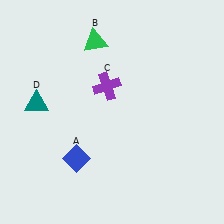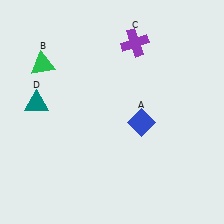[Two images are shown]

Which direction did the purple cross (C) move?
The purple cross (C) moved up.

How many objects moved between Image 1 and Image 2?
3 objects moved between the two images.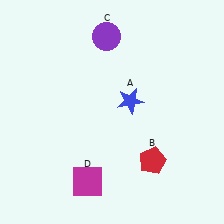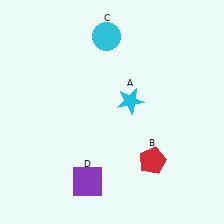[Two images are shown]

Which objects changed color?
A changed from blue to cyan. C changed from purple to cyan. D changed from magenta to purple.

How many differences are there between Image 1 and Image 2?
There are 3 differences between the two images.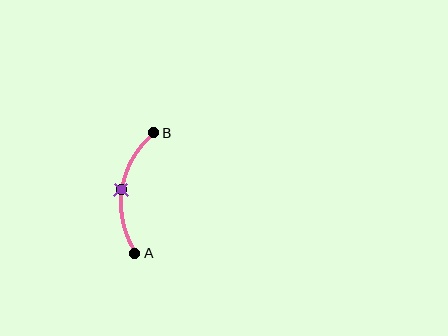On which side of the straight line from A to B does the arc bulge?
The arc bulges to the left of the straight line connecting A and B.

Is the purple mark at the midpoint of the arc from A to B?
Yes. The purple mark lies on the arc at equal arc-length from both A and B — it is the arc midpoint.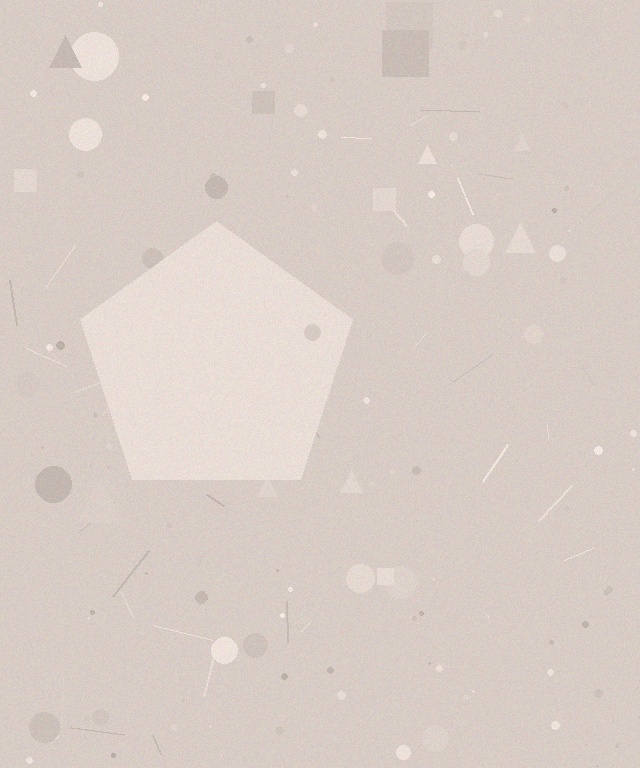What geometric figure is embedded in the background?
A pentagon is embedded in the background.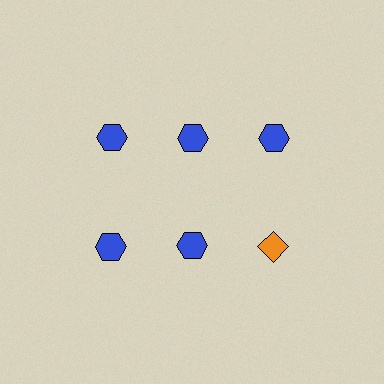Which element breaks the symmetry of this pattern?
The orange diamond in the second row, center column breaks the symmetry. All other shapes are blue hexagons.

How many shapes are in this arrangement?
There are 6 shapes arranged in a grid pattern.